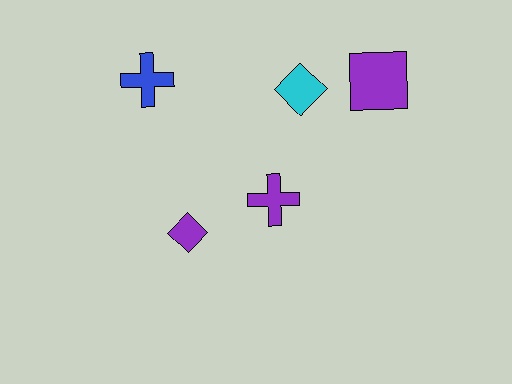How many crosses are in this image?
There are 2 crosses.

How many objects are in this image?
There are 5 objects.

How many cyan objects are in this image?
There is 1 cyan object.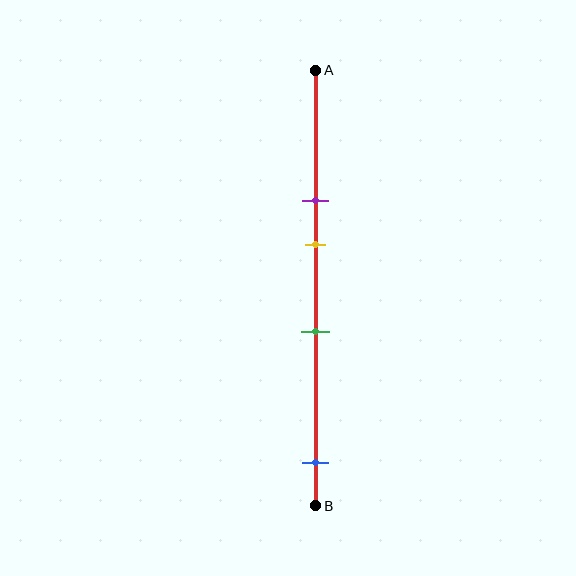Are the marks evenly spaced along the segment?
No, the marks are not evenly spaced.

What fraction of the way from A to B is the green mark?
The green mark is approximately 60% (0.6) of the way from A to B.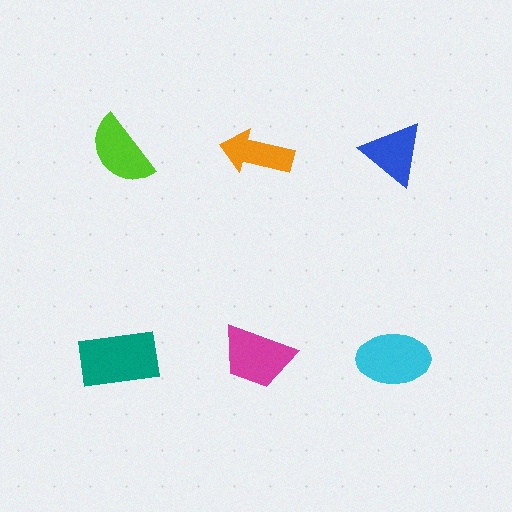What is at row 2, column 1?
A teal rectangle.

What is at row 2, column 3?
A cyan ellipse.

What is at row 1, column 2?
An orange arrow.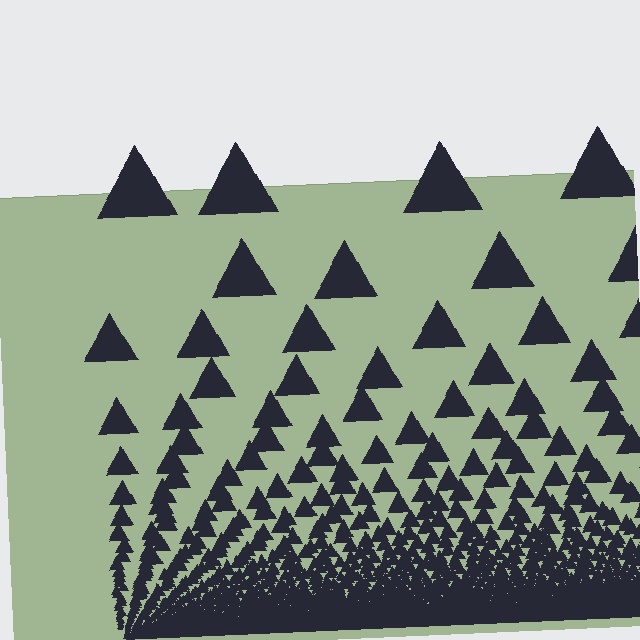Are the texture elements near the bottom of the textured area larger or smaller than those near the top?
Smaller. The gradient is inverted — elements near the bottom are smaller and denser.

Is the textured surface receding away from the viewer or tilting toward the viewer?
The surface appears to tilt toward the viewer. Texture elements get larger and sparser toward the top.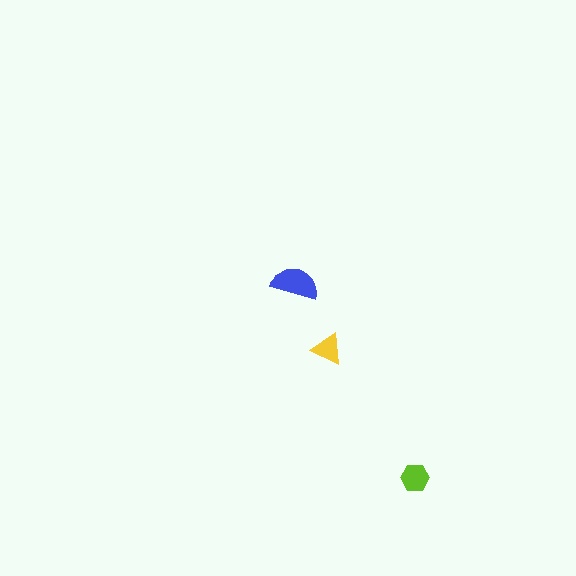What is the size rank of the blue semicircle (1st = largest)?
1st.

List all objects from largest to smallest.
The blue semicircle, the lime hexagon, the yellow triangle.